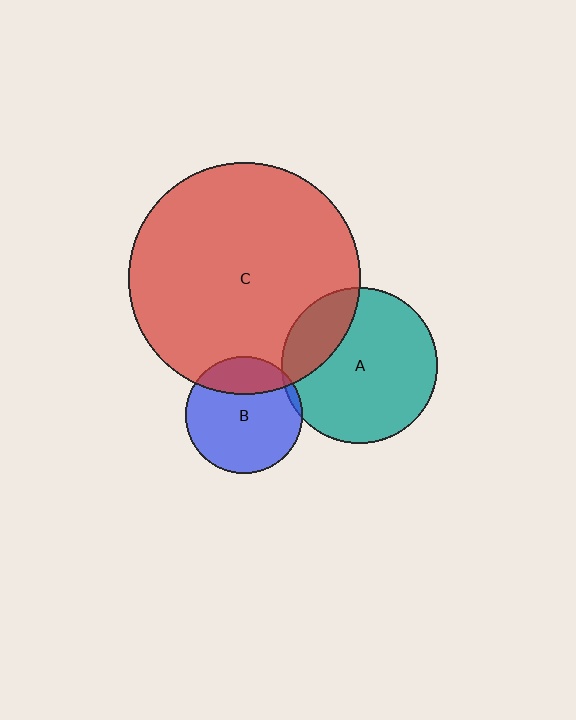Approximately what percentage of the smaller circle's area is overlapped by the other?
Approximately 5%.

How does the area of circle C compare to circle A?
Approximately 2.2 times.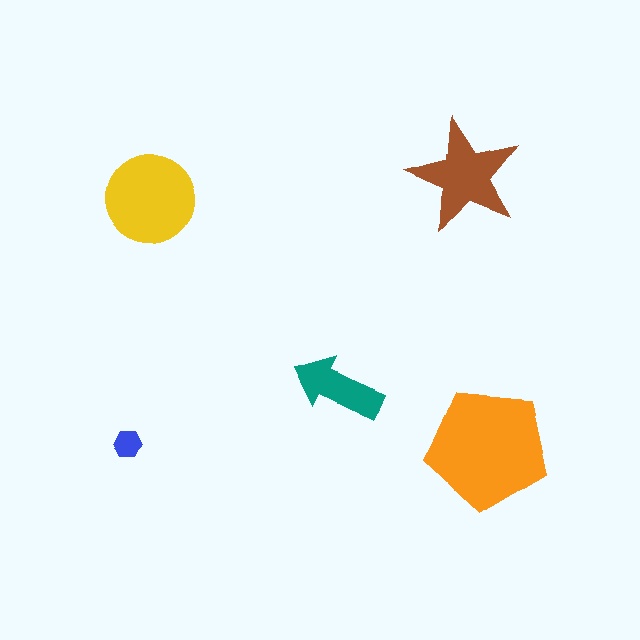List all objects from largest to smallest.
The orange pentagon, the yellow circle, the brown star, the teal arrow, the blue hexagon.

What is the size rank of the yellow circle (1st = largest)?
2nd.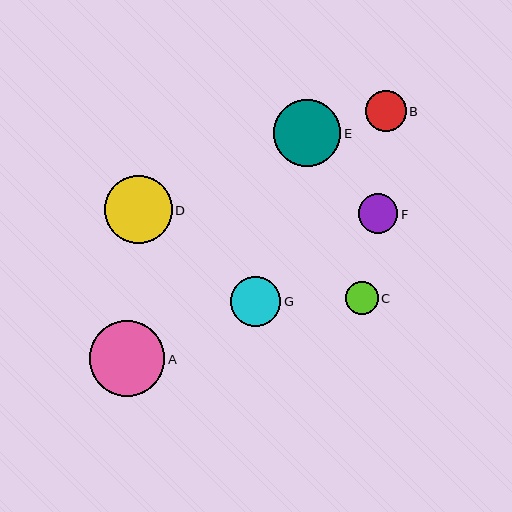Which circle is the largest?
Circle A is the largest with a size of approximately 75 pixels.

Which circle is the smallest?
Circle C is the smallest with a size of approximately 33 pixels.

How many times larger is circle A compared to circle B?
Circle A is approximately 1.8 times the size of circle B.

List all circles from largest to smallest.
From largest to smallest: A, D, E, G, B, F, C.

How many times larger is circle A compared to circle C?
Circle A is approximately 2.3 times the size of circle C.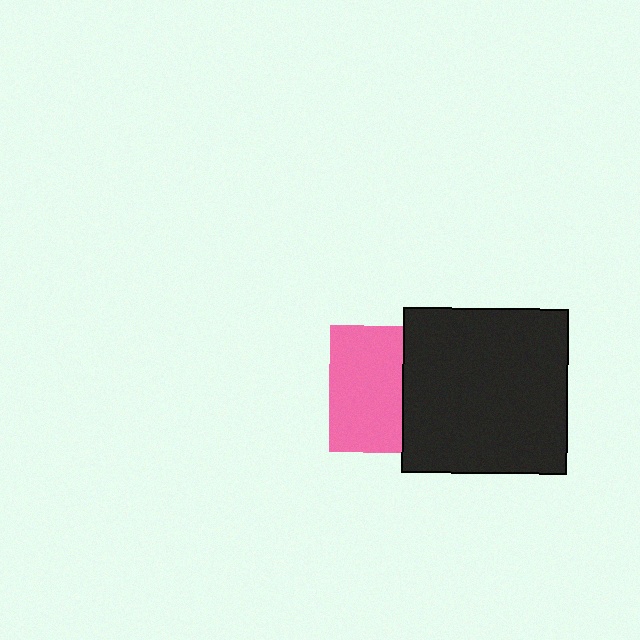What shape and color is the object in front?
The object in front is a black square.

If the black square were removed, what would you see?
You would see the complete pink square.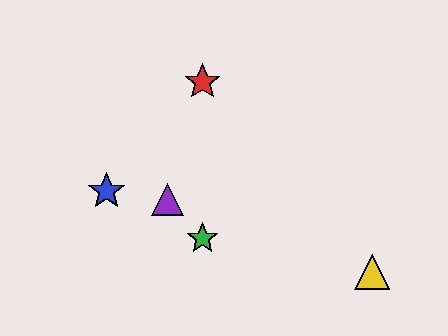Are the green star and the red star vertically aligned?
Yes, both are at x≈202.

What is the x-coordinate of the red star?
The red star is at x≈203.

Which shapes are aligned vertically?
The red star, the green star are aligned vertically.